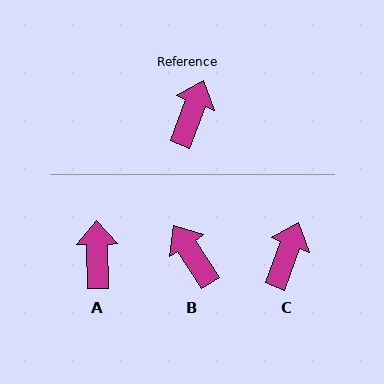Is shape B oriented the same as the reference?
No, it is off by about 53 degrees.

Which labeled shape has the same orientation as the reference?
C.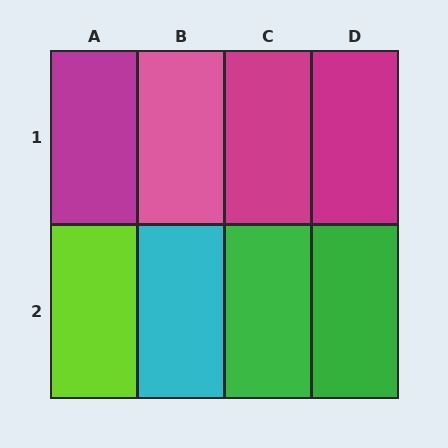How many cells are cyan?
1 cell is cyan.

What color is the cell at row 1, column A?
Magenta.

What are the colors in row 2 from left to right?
Lime, cyan, green, green.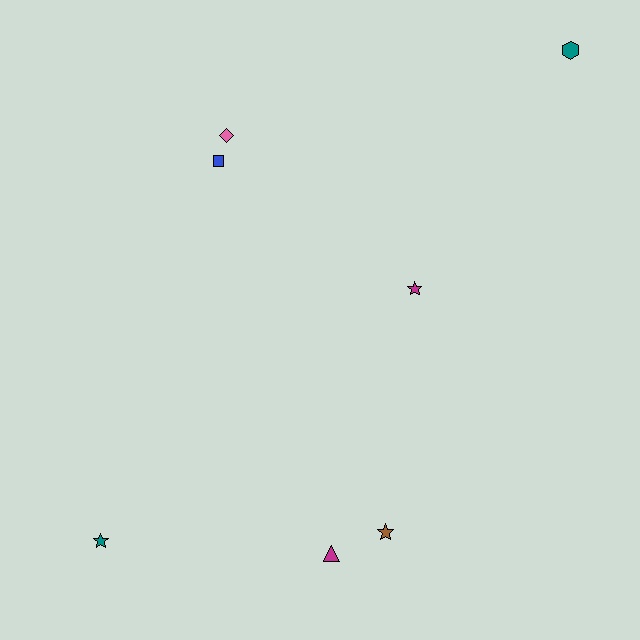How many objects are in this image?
There are 7 objects.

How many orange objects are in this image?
There are no orange objects.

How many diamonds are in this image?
There is 1 diamond.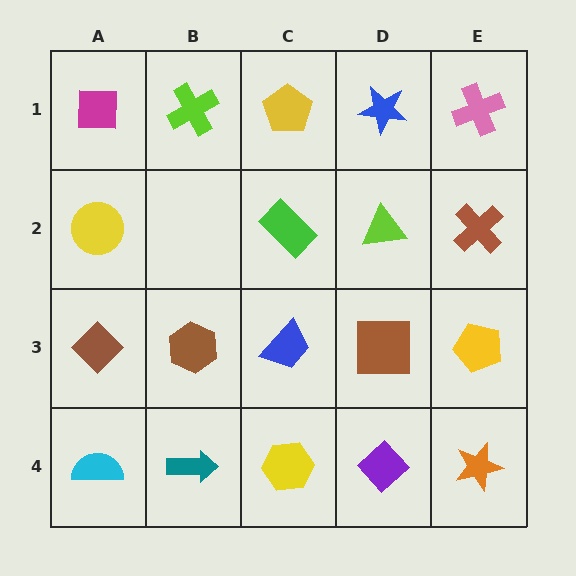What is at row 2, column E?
A brown cross.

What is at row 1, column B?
A lime cross.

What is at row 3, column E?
A yellow pentagon.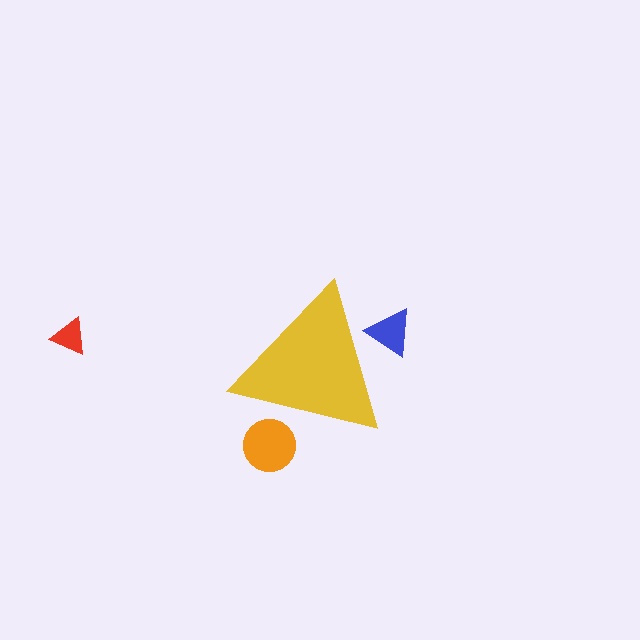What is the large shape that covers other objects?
A yellow triangle.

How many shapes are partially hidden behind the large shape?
2 shapes are partially hidden.